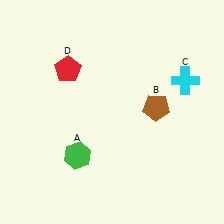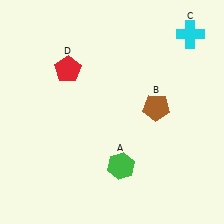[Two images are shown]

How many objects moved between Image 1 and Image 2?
2 objects moved between the two images.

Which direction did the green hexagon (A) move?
The green hexagon (A) moved right.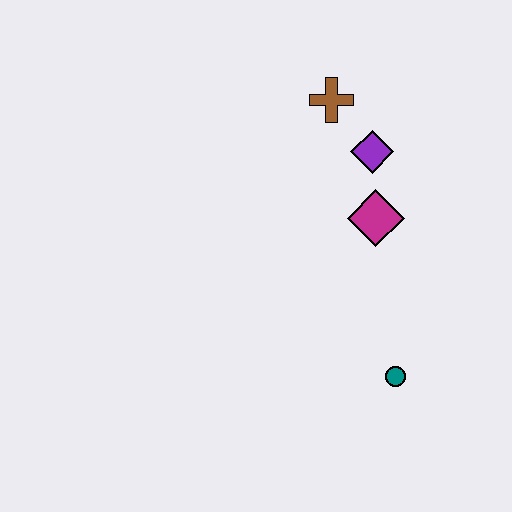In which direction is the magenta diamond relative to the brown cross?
The magenta diamond is below the brown cross.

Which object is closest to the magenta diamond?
The purple diamond is closest to the magenta diamond.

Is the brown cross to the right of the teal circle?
No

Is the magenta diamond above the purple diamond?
No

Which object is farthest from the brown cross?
The teal circle is farthest from the brown cross.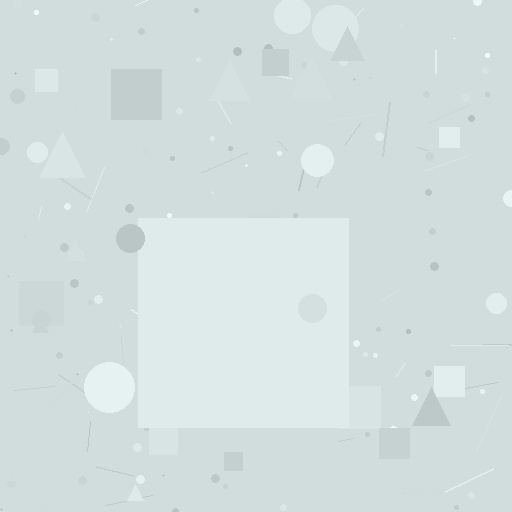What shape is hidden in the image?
A square is hidden in the image.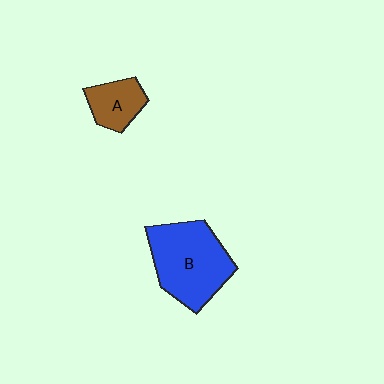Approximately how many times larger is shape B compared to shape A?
Approximately 2.3 times.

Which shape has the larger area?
Shape B (blue).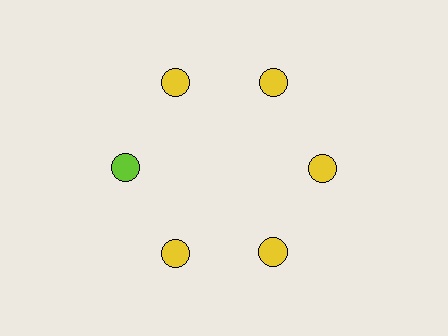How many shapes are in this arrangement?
There are 6 shapes arranged in a ring pattern.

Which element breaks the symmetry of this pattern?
The lime circle at roughly the 9 o'clock position breaks the symmetry. All other shapes are yellow circles.